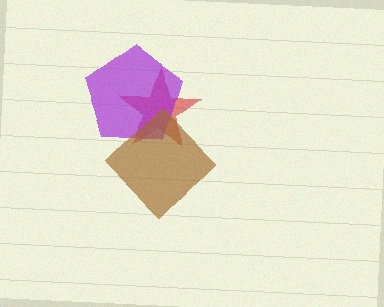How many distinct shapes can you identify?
There are 3 distinct shapes: a red star, a purple pentagon, a brown diamond.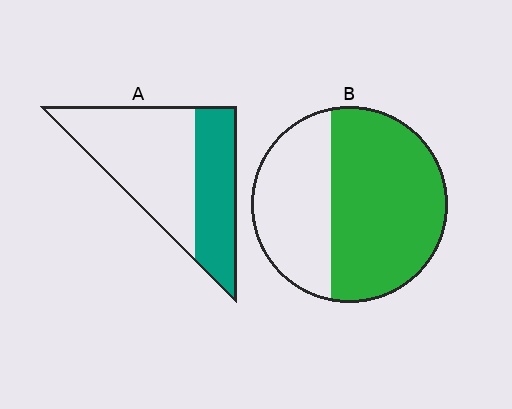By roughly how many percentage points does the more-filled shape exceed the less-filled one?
By roughly 25 percentage points (B over A).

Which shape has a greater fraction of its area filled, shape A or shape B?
Shape B.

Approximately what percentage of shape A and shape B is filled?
A is approximately 40% and B is approximately 60%.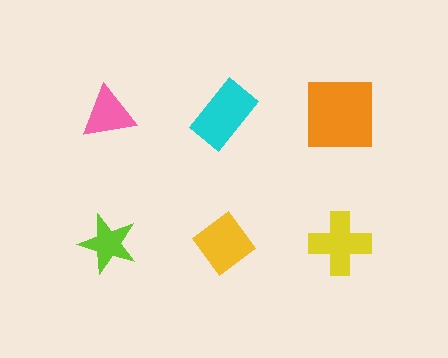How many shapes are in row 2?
3 shapes.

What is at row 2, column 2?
A yellow diamond.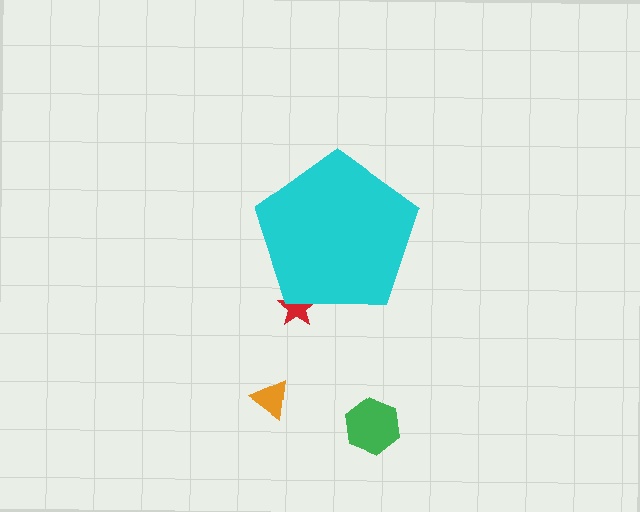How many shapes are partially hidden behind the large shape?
1 shape is partially hidden.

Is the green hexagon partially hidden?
No, the green hexagon is fully visible.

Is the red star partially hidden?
Yes, the red star is partially hidden behind the cyan pentagon.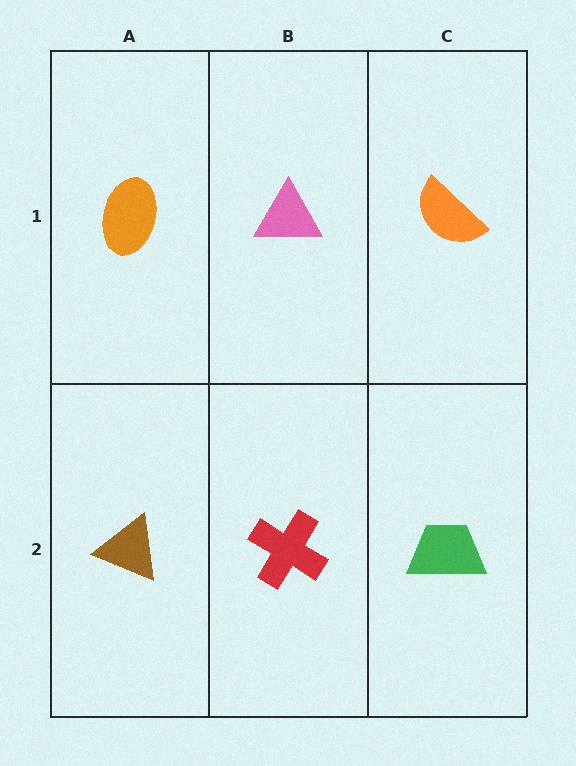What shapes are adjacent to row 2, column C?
An orange semicircle (row 1, column C), a red cross (row 2, column B).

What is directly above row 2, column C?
An orange semicircle.